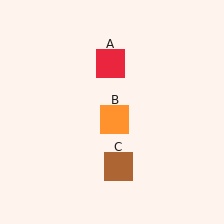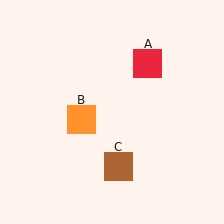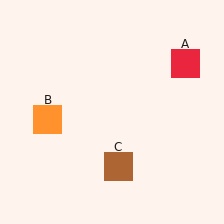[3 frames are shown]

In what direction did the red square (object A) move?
The red square (object A) moved right.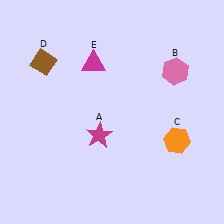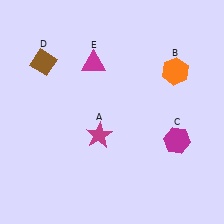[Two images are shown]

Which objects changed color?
B changed from pink to orange. C changed from orange to magenta.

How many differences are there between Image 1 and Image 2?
There are 2 differences between the two images.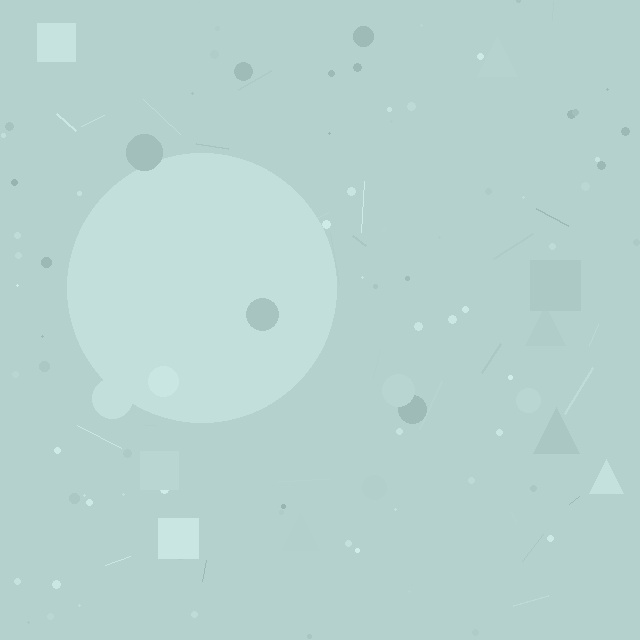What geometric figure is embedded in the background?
A circle is embedded in the background.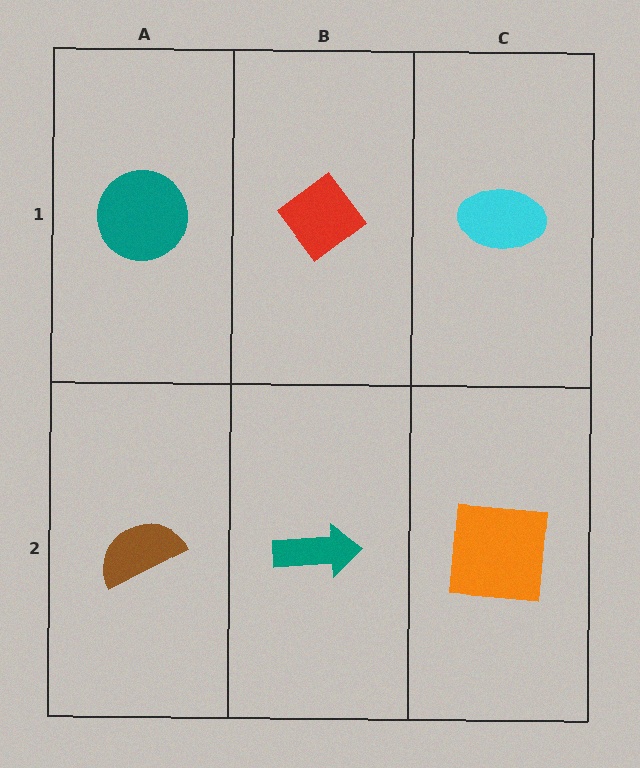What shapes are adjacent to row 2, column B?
A red diamond (row 1, column B), a brown semicircle (row 2, column A), an orange square (row 2, column C).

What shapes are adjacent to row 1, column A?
A brown semicircle (row 2, column A), a red diamond (row 1, column B).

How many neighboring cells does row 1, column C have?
2.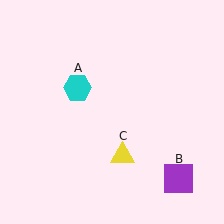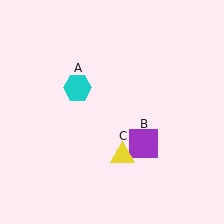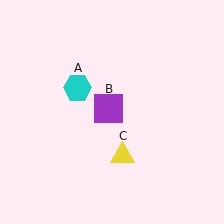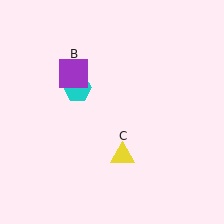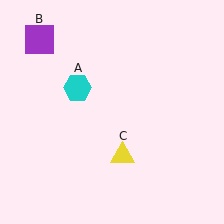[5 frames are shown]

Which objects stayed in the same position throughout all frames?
Cyan hexagon (object A) and yellow triangle (object C) remained stationary.